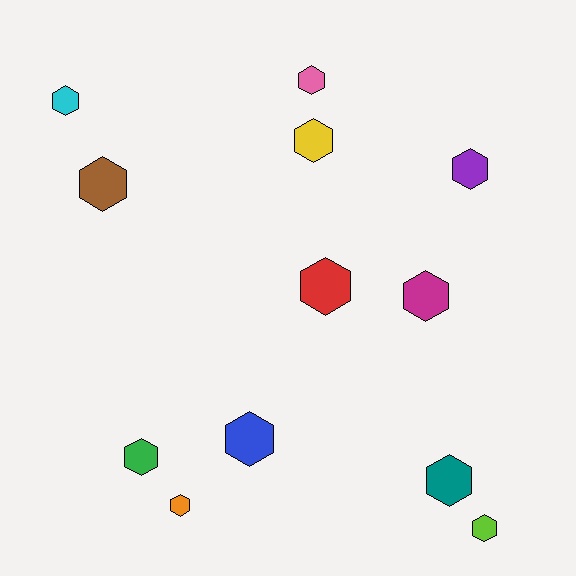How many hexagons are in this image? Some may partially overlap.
There are 12 hexagons.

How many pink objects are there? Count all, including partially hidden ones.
There is 1 pink object.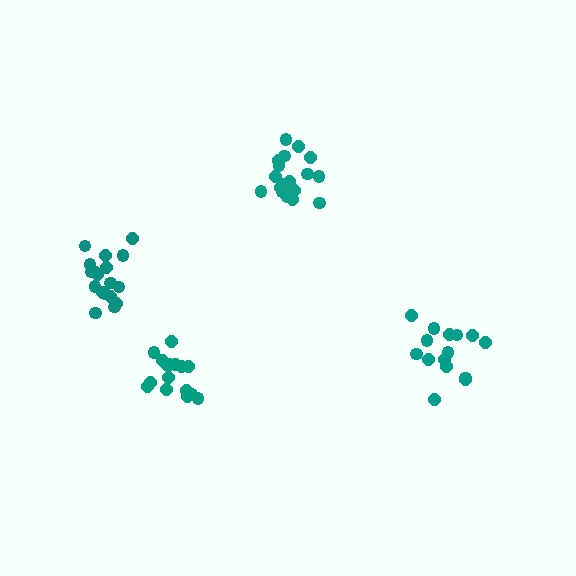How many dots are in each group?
Group 1: 17 dots, Group 2: 15 dots, Group 3: 19 dots, Group 4: 18 dots (69 total).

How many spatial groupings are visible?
There are 4 spatial groupings.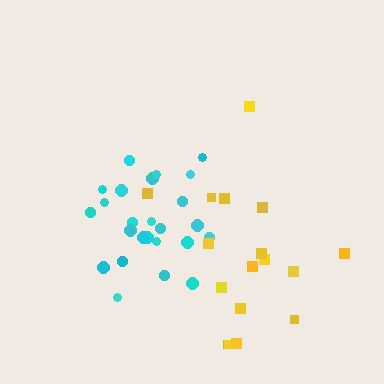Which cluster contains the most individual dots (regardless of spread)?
Cyan (25).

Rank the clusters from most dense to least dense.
cyan, yellow.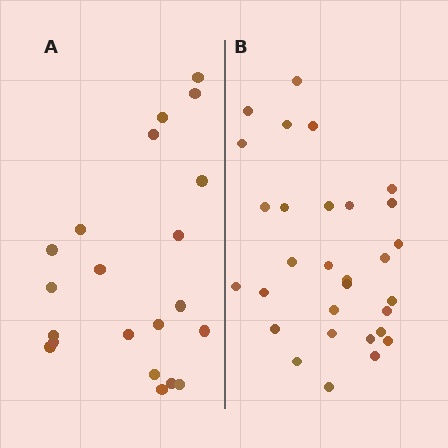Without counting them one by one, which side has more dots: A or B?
Region B (the right region) has more dots.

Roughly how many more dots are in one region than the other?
Region B has roughly 8 or so more dots than region A.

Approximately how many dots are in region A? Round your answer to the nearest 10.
About 20 dots. (The exact count is 21, which rounds to 20.)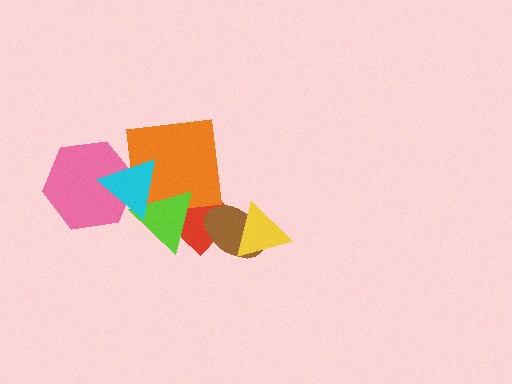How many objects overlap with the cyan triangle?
3 objects overlap with the cyan triangle.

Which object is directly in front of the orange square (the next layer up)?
The lime triangle is directly in front of the orange square.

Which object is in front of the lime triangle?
The cyan triangle is in front of the lime triangle.